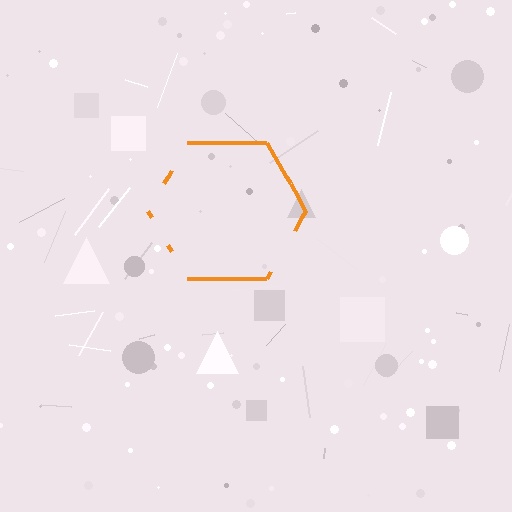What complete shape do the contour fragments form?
The contour fragments form a hexagon.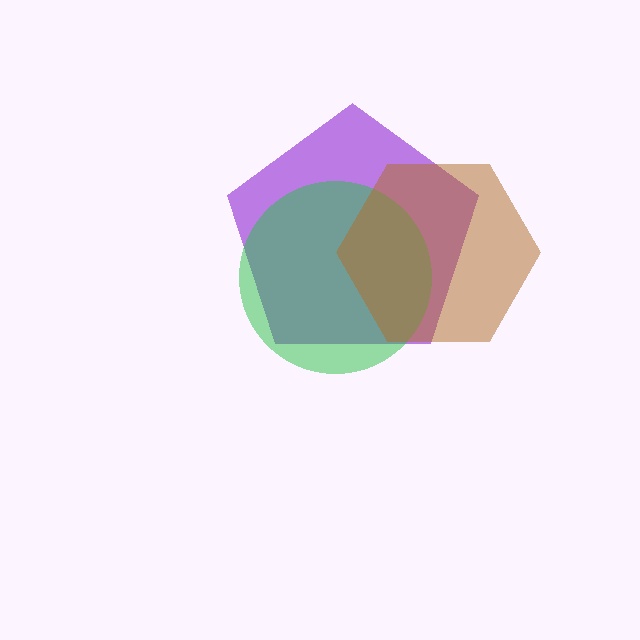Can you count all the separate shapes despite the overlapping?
Yes, there are 3 separate shapes.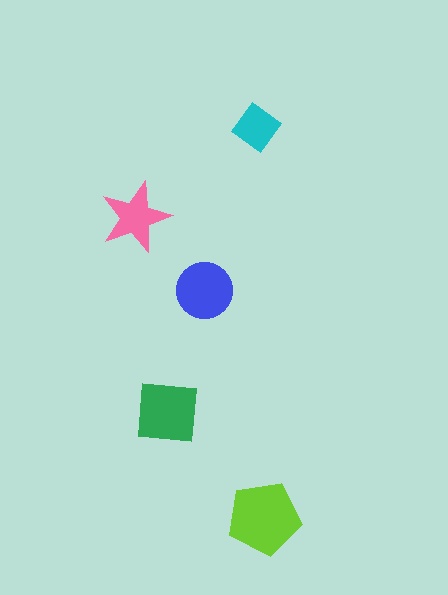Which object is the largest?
The lime pentagon.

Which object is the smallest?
The cyan diamond.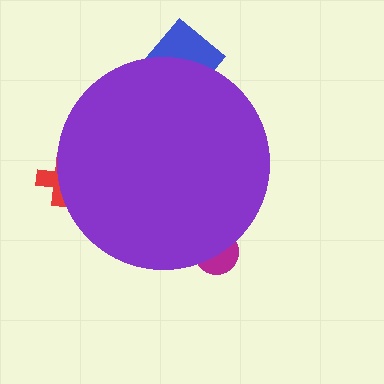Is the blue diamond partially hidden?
Yes, the blue diamond is partially hidden behind the purple circle.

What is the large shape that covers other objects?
A purple circle.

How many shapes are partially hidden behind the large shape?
3 shapes are partially hidden.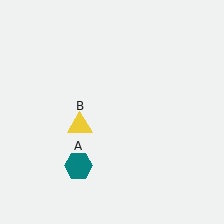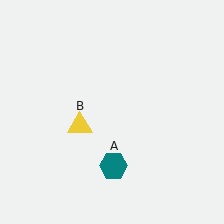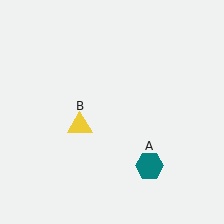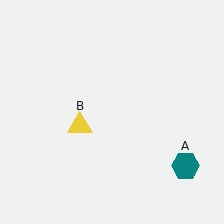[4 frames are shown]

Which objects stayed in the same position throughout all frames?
Yellow triangle (object B) remained stationary.